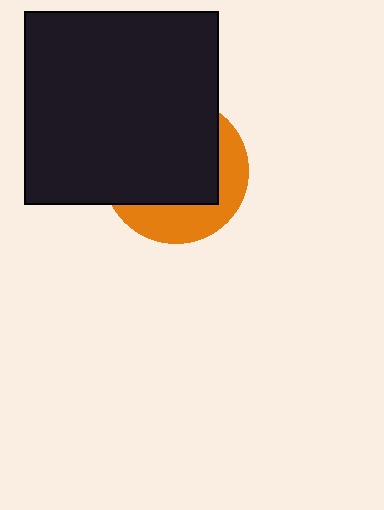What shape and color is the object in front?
The object in front is a black square.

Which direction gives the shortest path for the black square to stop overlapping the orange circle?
Moving toward the upper-left gives the shortest separation.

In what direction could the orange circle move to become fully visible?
The orange circle could move toward the lower-right. That would shift it out from behind the black square entirely.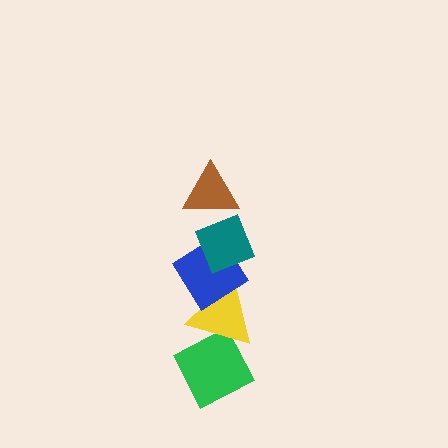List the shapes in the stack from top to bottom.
From top to bottom: the brown triangle, the teal diamond, the blue diamond, the yellow triangle, the green diamond.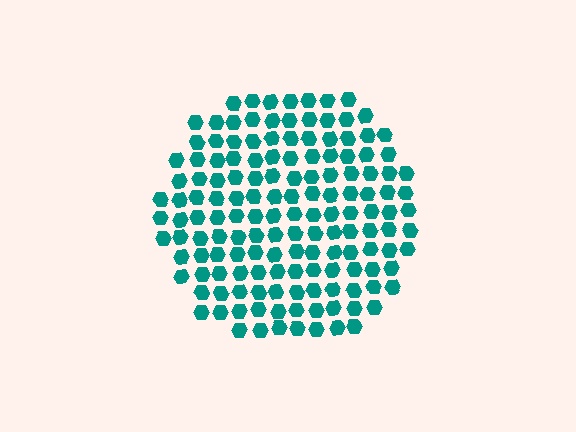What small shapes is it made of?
It is made of small hexagons.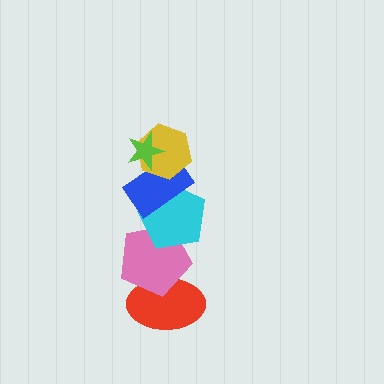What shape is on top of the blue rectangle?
The yellow hexagon is on top of the blue rectangle.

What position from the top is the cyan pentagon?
The cyan pentagon is 4th from the top.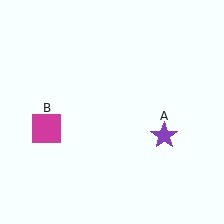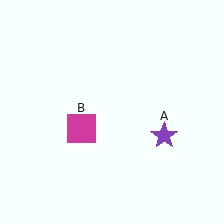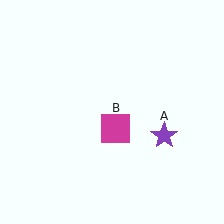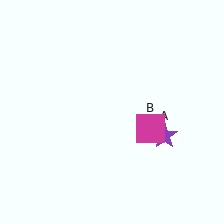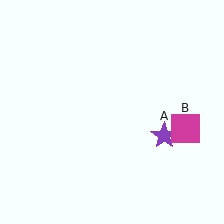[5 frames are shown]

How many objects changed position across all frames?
1 object changed position: magenta square (object B).